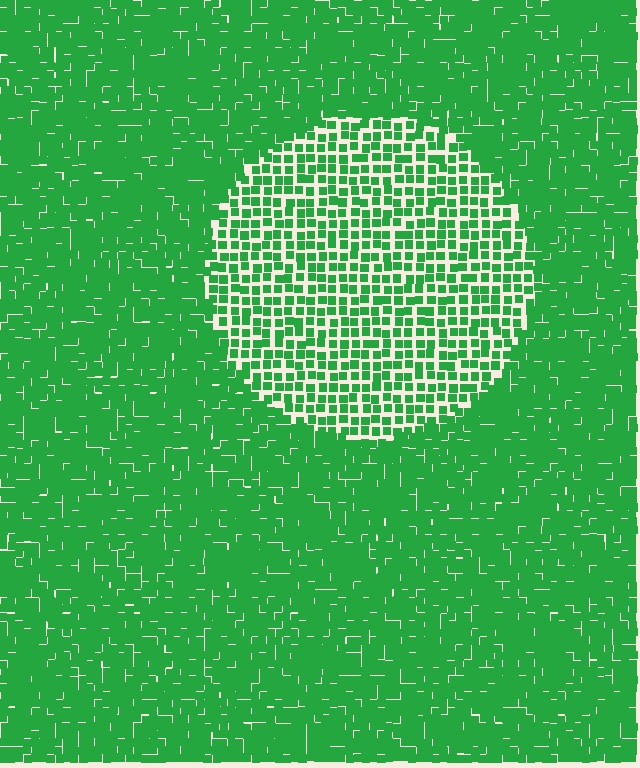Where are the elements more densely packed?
The elements are more densely packed outside the circle boundary.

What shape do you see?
I see a circle.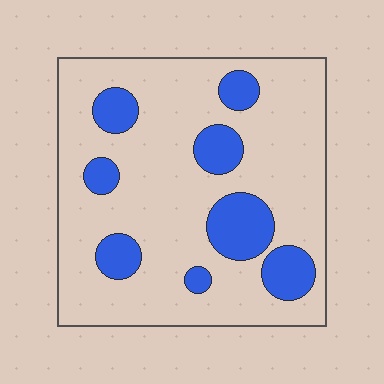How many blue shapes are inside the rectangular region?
8.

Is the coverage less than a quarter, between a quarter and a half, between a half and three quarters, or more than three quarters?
Less than a quarter.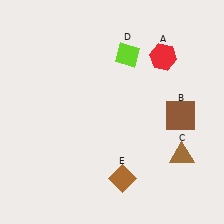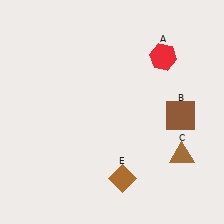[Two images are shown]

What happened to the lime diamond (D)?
The lime diamond (D) was removed in Image 2. It was in the top-right area of Image 1.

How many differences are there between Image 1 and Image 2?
There is 1 difference between the two images.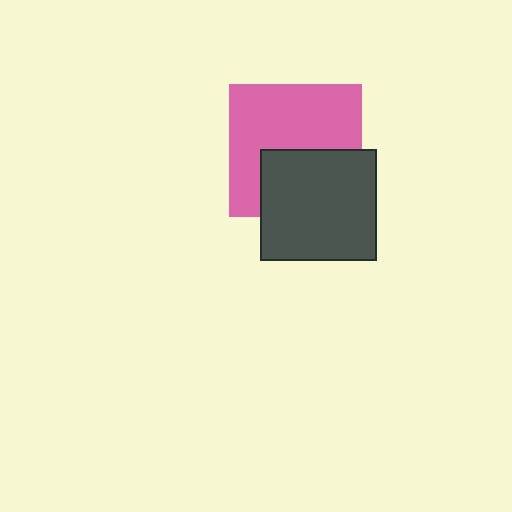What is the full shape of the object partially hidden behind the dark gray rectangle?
The partially hidden object is a pink square.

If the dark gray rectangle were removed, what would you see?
You would see the complete pink square.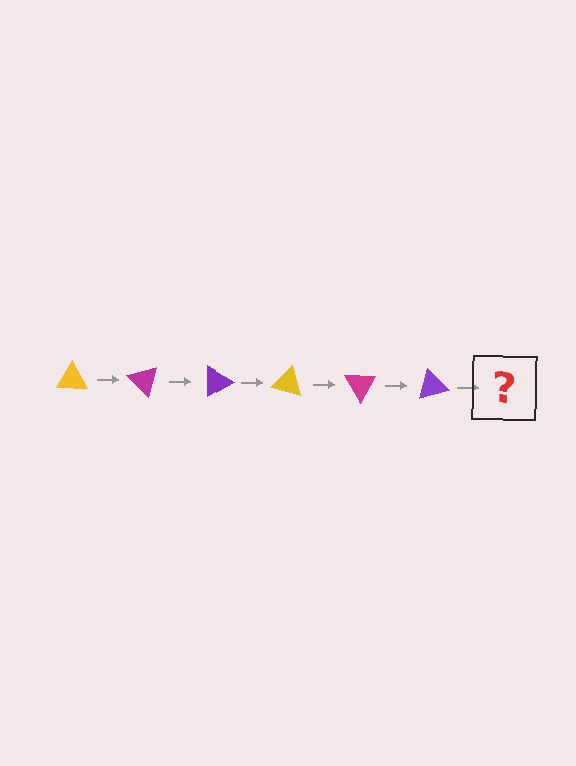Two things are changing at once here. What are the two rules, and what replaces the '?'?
The two rules are that it rotates 45 degrees each step and the color cycles through yellow, magenta, and purple. The '?' should be a yellow triangle, rotated 270 degrees from the start.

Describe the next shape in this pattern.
It should be a yellow triangle, rotated 270 degrees from the start.